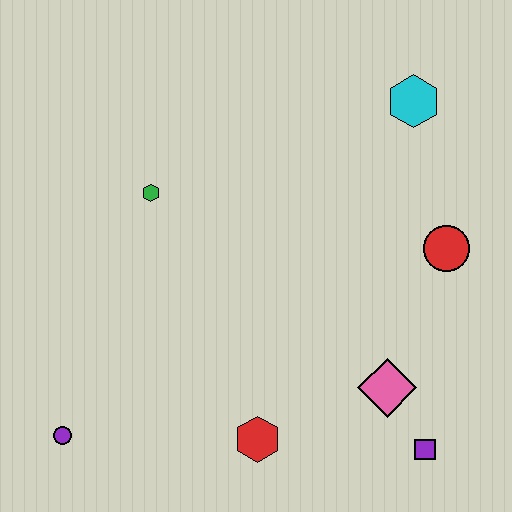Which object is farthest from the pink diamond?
The purple circle is farthest from the pink diamond.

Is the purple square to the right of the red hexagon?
Yes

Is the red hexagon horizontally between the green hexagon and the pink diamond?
Yes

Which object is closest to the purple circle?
The red hexagon is closest to the purple circle.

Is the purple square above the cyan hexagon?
No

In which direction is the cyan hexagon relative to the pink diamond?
The cyan hexagon is above the pink diamond.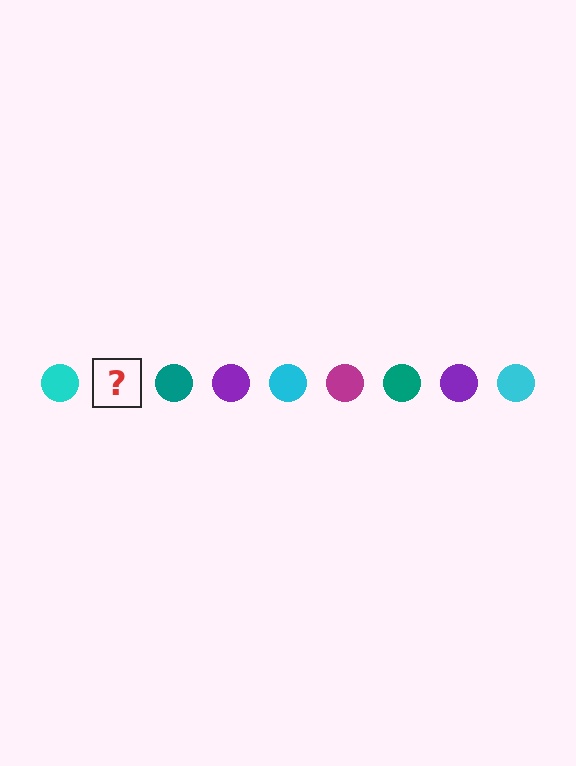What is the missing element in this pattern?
The missing element is a magenta circle.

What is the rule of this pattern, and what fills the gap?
The rule is that the pattern cycles through cyan, magenta, teal, purple circles. The gap should be filled with a magenta circle.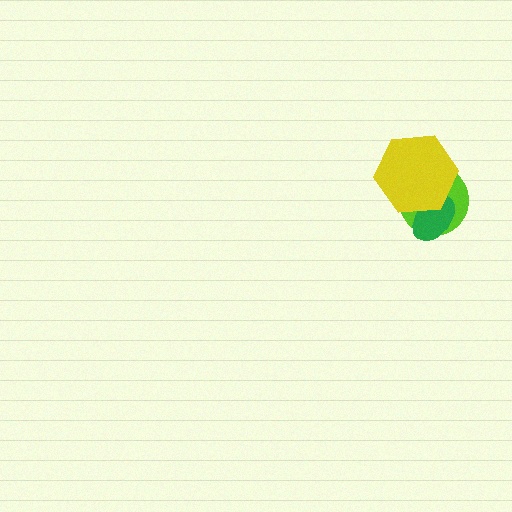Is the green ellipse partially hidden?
Yes, it is partially covered by another shape.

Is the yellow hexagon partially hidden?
No, no other shape covers it.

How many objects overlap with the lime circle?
2 objects overlap with the lime circle.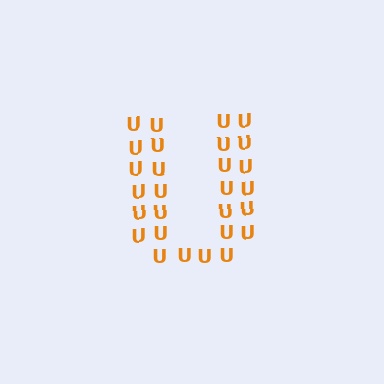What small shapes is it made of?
It is made of small letter U's.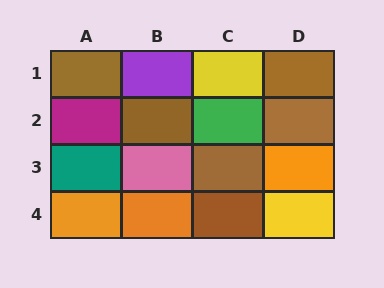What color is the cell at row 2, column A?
Magenta.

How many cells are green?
1 cell is green.